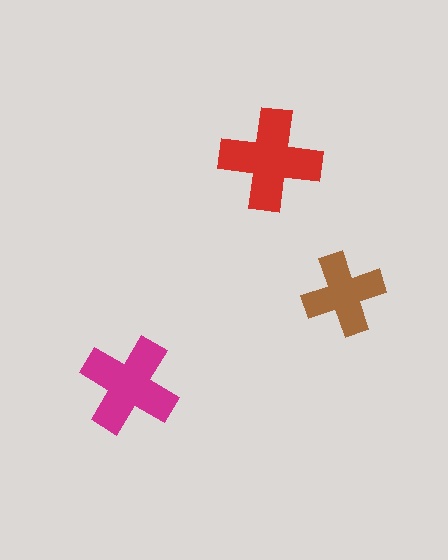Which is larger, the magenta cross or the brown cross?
The magenta one.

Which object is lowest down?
The magenta cross is bottommost.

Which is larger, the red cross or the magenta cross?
The red one.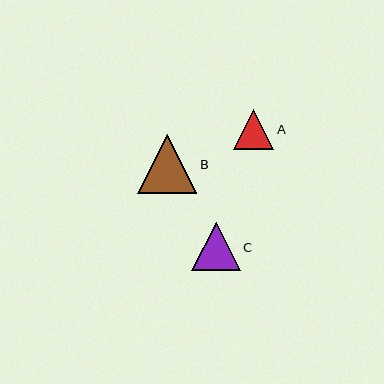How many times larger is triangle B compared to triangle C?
Triangle B is approximately 1.2 times the size of triangle C.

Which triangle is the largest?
Triangle B is the largest with a size of approximately 59 pixels.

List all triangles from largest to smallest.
From largest to smallest: B, C, A.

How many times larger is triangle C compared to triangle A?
Triangle C is approximately 1.2 times the size of triangle A.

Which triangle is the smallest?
Triangle A is the smallest with a size of approximately 41 pixels.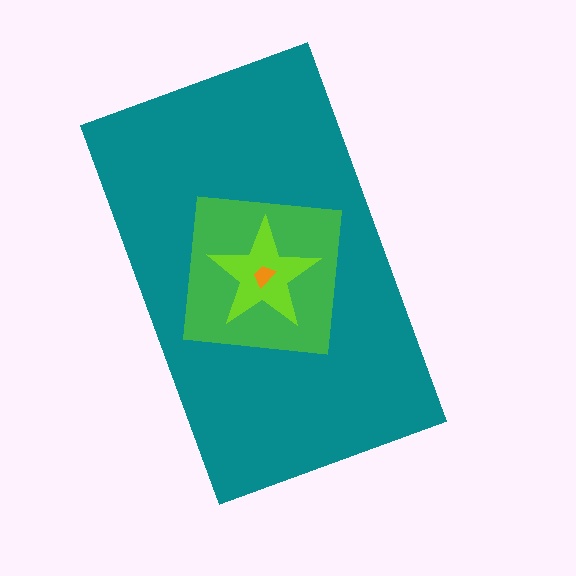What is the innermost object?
The orange trapezoid.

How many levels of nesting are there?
4.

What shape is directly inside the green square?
The lime star.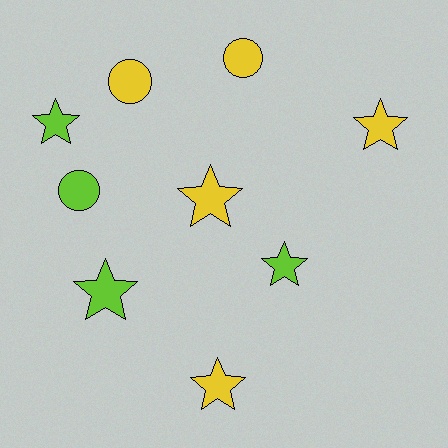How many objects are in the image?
There are 9 objects.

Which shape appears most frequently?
Star, with 6 objects.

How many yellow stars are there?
There are 3 yellow stars.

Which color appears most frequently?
Yellow, with 5 objects.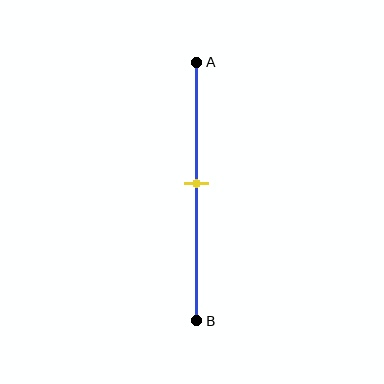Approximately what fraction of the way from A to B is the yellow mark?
The yellow mark is approximately 45% of the way from A to B.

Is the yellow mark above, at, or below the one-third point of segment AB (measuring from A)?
The yellow mark is below the one-third point of segment AB.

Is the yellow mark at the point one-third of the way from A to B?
No, the mark is at about 45% from A, not at the 33% one-third point.